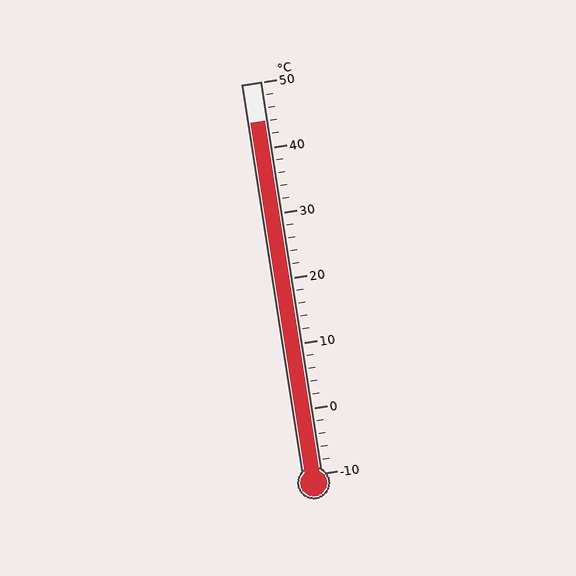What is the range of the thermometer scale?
The thermometer scale ranges from -10°C to 50°C.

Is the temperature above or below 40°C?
The temperature is above 40°C.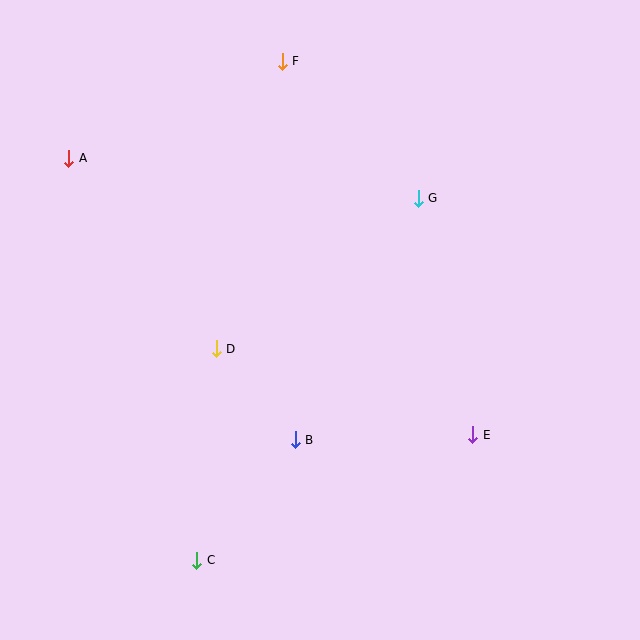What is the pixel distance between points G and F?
The distance between G and F is 193 pixels.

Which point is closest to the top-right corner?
Point G is closest to the top-right corner.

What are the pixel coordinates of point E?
Point E is at (473, 435).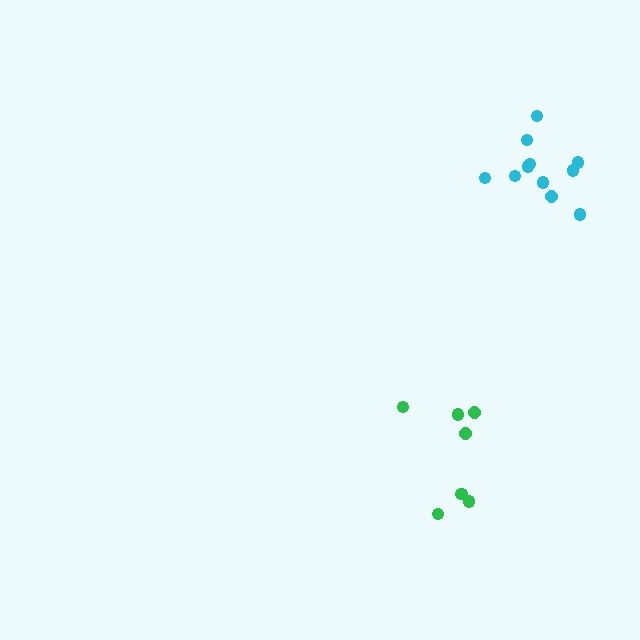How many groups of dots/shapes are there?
There are 2 groups.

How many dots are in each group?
Group 1: 11 dots, Group 2: 7 dots (18 total).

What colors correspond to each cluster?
The clusters are colored: cyan, green.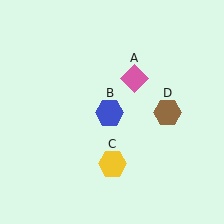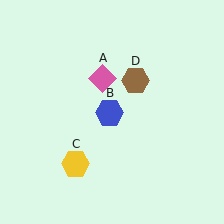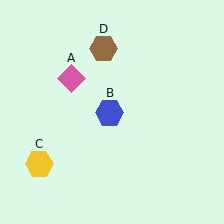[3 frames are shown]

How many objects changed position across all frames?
3 objects changed position: pink diamond (object A), yellow hexagon (object C), brown hexagon (object D).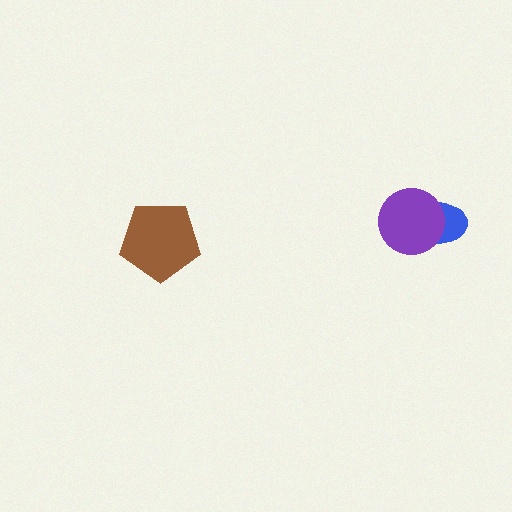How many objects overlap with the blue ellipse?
1 object overlaps with the blue ellipse.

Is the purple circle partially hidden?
No, no other shape covers it.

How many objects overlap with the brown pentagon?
0 objects overlap with the brown pentagon.